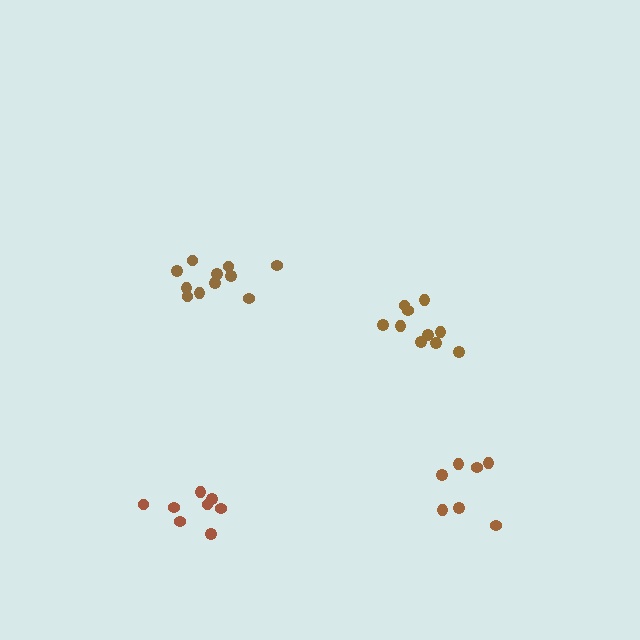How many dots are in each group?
Group 1: 7 dots, Group 2: 11 dots, Group 3: 8 dots, Group 4: 10 dots (36 total).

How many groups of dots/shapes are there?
There are 4 groups.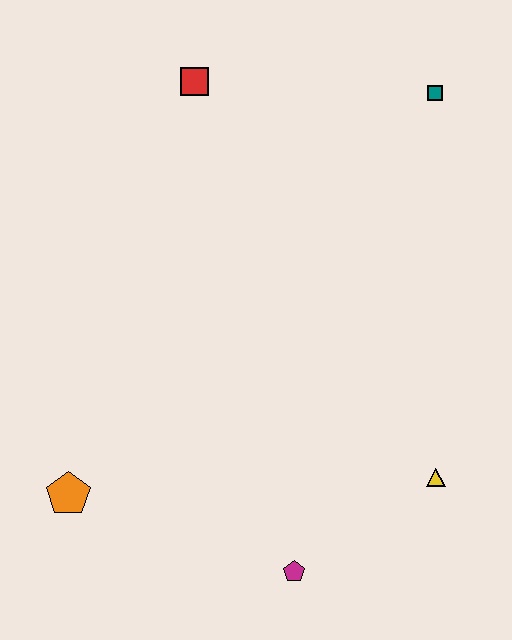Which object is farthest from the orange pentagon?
The teal square is farthest from the orange pentagon.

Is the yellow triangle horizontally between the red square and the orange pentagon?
No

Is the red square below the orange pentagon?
No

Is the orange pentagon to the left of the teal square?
Yes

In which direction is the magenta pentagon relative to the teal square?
The magenta pentagon is below the teal square.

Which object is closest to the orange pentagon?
The magenta pentagon is closest to the orange pentagon.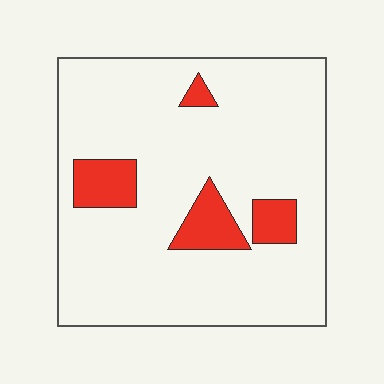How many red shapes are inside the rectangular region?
4.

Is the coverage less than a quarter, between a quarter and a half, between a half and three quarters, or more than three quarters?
Less than a quarter.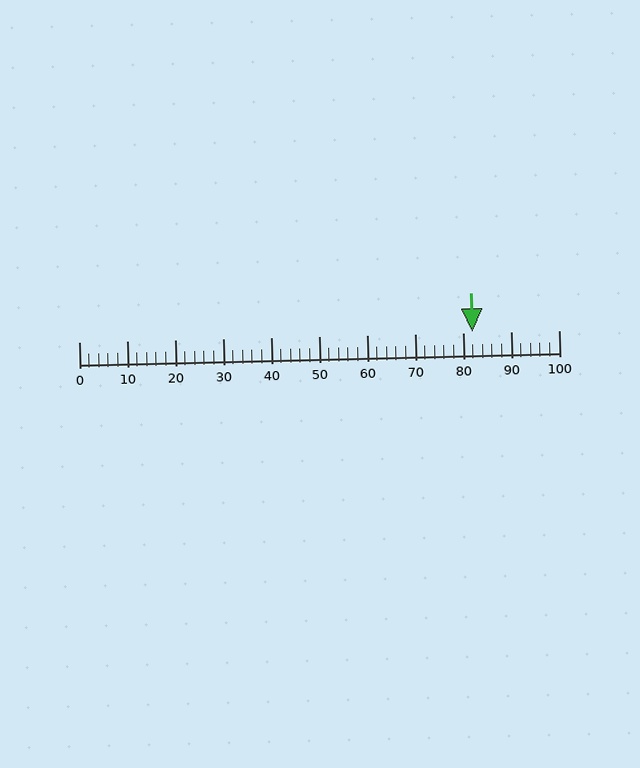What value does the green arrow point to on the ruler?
The green arrow points to approximately 82.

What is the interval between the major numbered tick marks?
The major tick marks are spaced 10 units apart.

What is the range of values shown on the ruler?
The ruler shows values from 0 to 100.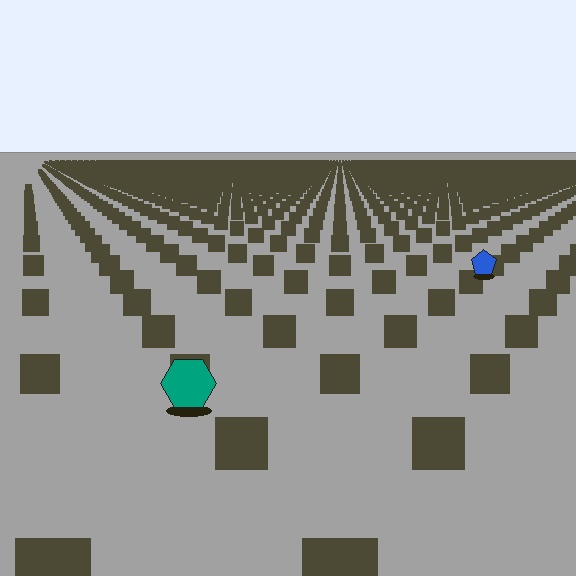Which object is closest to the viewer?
The teal hexagon is closest. The texture marks near it are larger and more spread out.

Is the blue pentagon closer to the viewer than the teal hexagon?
No. The teal hexagon is closer — you can tell from the texture gradient: the ground texture is coarser near it.